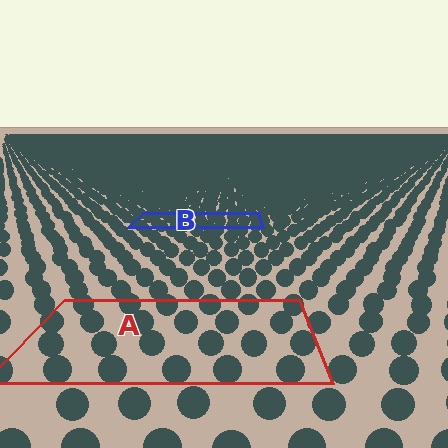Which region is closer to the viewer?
Region A is closer. The texture elements there are larger and more spread out.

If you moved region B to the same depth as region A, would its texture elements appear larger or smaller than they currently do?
They would appear larger. At a closer depth, the same texture elements are projected at a bigger on-screen size.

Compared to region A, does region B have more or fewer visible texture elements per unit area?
Region B has more texture elements per unit area — they are packed more densely because it is farther away.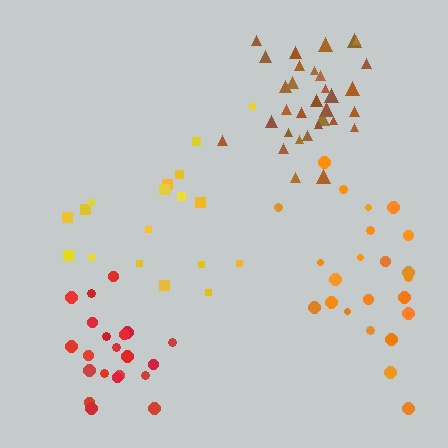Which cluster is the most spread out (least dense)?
Yellow.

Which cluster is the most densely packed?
Red.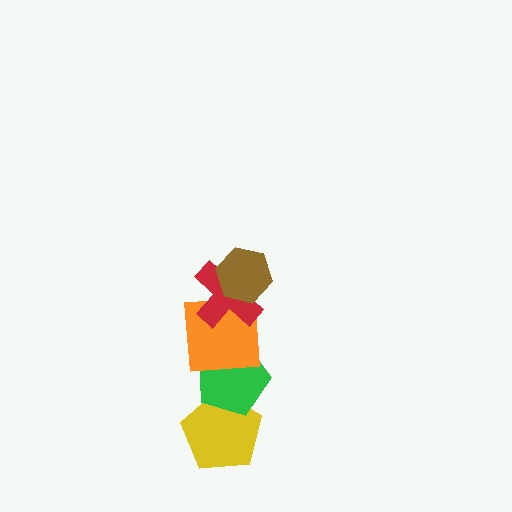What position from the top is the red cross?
The red cross is 2nd from the top.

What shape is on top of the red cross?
The brown hexagon is on top of the red cross.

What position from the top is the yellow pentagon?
The yellow pentagon is 5th from the top.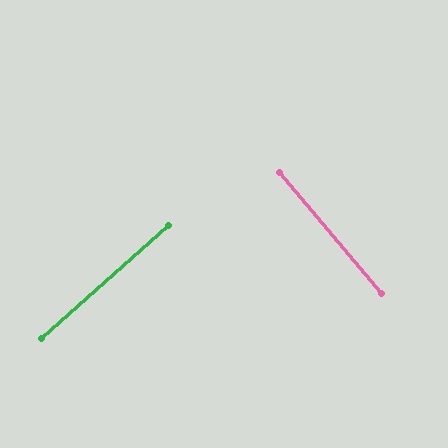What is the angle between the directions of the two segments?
Approximately 89 degrees.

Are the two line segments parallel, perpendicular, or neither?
Perpendicular — they meet at approximately 89°.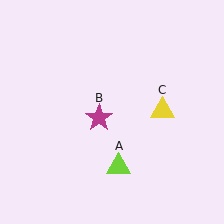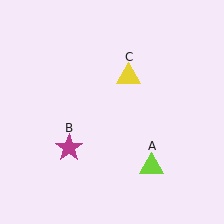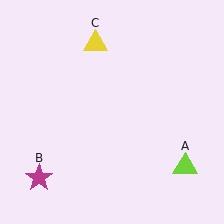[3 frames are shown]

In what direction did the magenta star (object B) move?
The magenta star (object B) moved down and to the left.